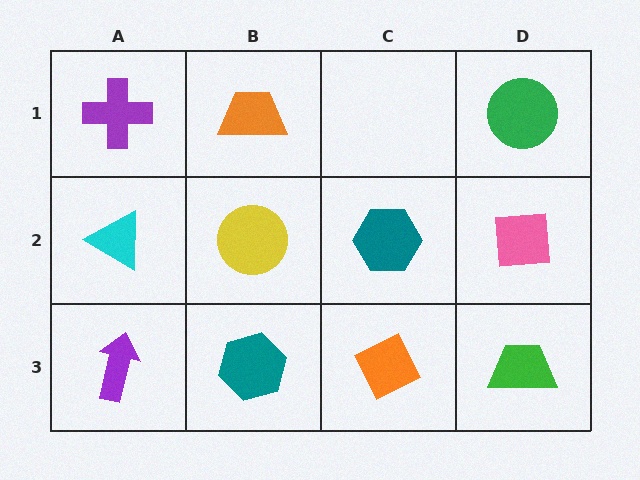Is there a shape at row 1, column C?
No, that cell is empty.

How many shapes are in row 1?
3 shapes.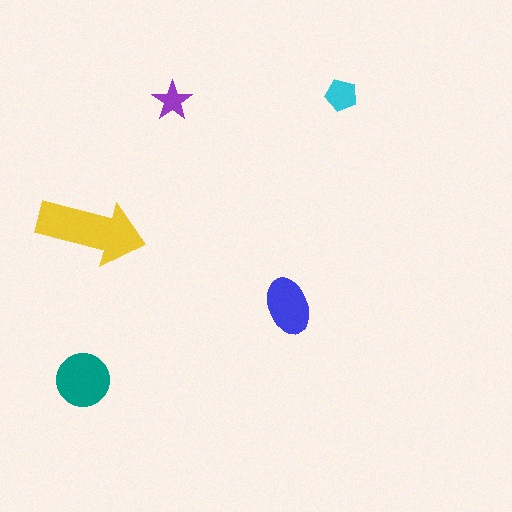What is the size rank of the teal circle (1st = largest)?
2nd.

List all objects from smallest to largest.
The purple star, the cyan pentagon, the blue ellipse, the teal circle, the yellow arrow.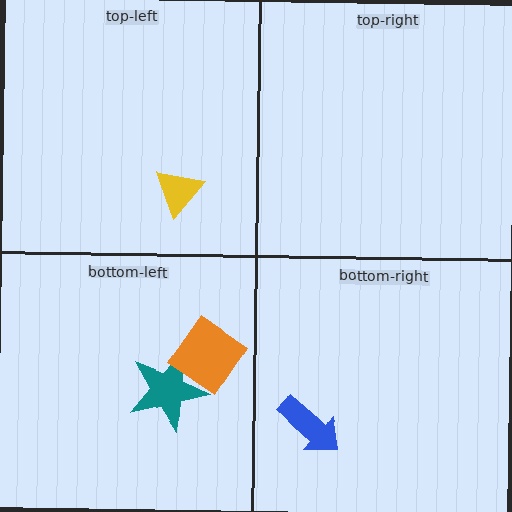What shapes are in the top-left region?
The yellow triangle.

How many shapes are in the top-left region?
1.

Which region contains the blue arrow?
The bottom-right region.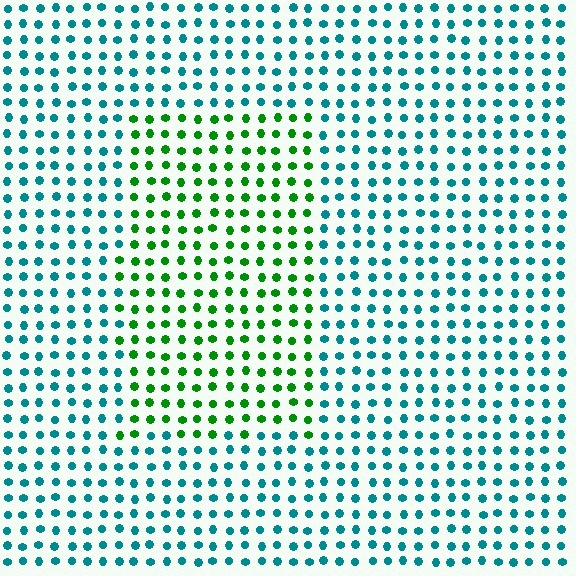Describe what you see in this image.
The image is filled with small teal elements in a uniform arrangement. A rectangle-shaped region is visible where the elements are tinted to a slightly different hue, forming a subtle color boundary.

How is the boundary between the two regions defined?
The boundary is defined purely by a slight shift in hue (about 58 degrees). Spacing, size, and orientation are identical on both sides.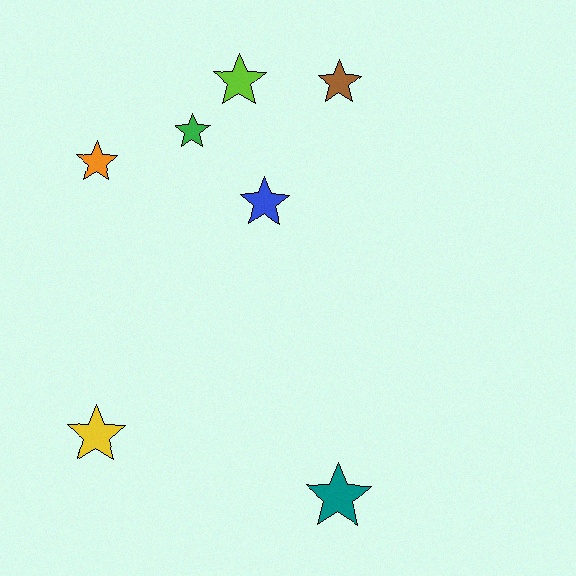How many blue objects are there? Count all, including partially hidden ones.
There is 1 blue object.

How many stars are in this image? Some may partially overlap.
There are 7 stars.